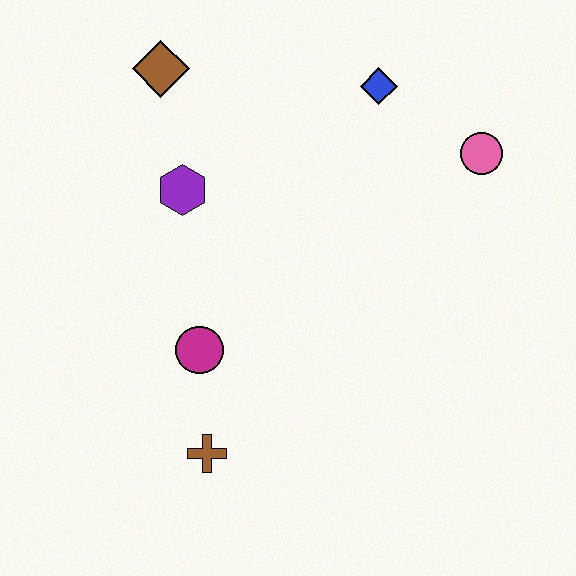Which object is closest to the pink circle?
The blue diamond is closest to the pink circle.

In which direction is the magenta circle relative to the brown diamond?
The magenta circle is below the brown diamond.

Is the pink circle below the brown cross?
No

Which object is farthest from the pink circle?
The brown cross is farthest from the pink circle.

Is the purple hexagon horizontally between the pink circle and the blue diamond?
No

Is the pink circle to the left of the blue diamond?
No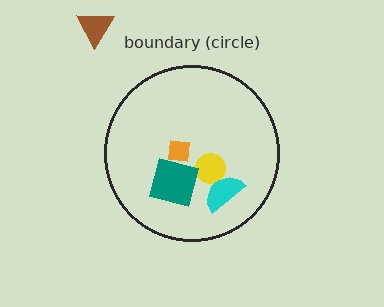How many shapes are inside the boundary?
4 inside, 1 outside.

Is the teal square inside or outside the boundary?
Inside.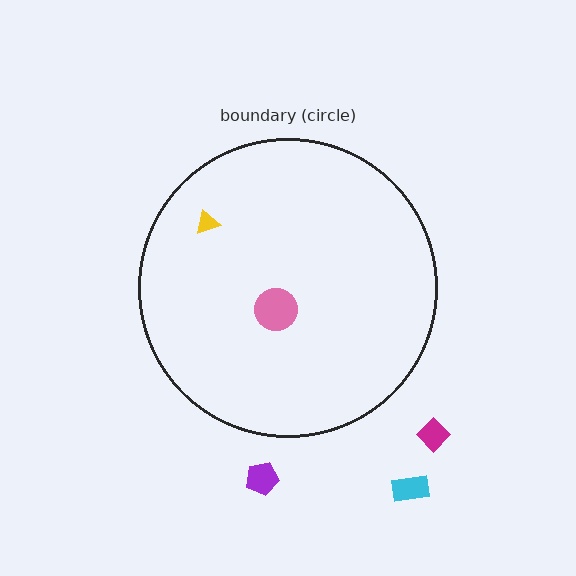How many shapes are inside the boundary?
2 inside, 3 outside.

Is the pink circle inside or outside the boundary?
Inside.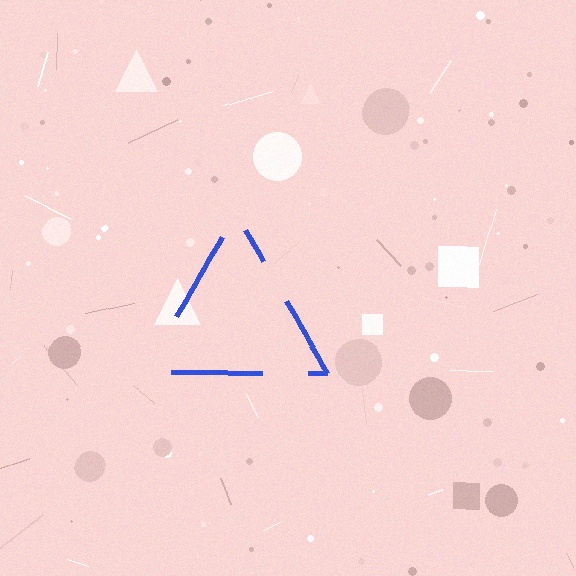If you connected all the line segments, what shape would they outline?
They would outline a triangle.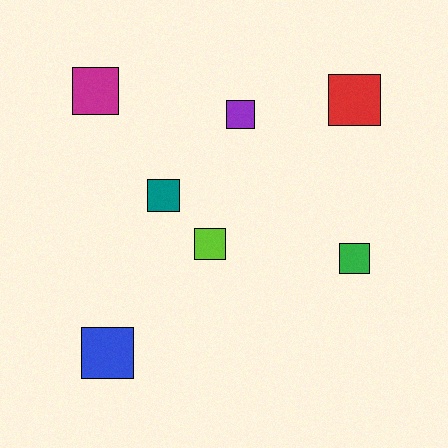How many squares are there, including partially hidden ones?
There are 7 squares.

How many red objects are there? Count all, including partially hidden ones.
There is 1 red object.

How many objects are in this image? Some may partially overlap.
There are 7 objects.